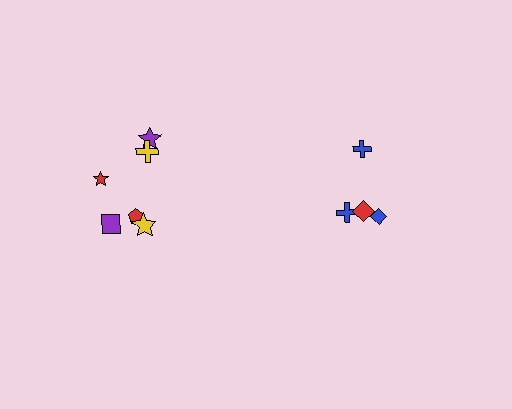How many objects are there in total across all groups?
There are 10 objects.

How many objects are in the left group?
There are 6 objects.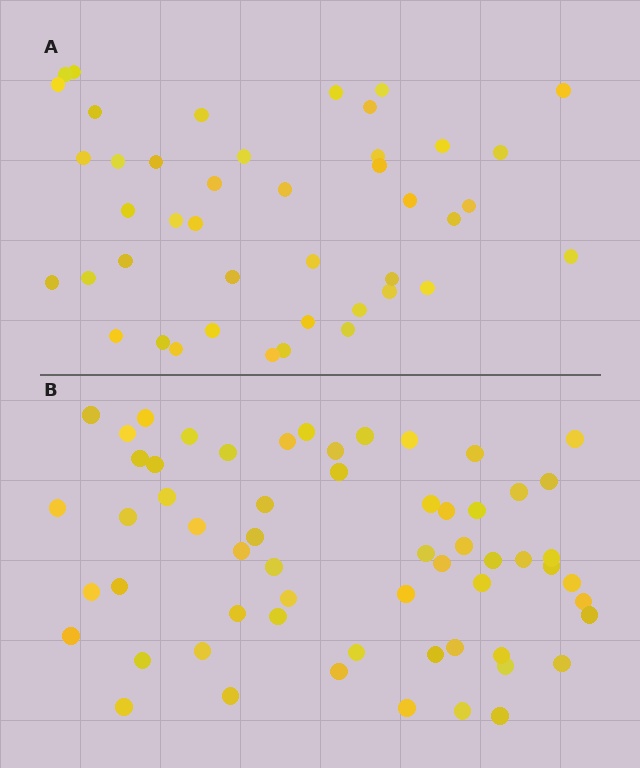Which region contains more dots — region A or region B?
Region B (the bottom region) has more dots.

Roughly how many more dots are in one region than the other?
Region B has approximately 15 more dots than region A.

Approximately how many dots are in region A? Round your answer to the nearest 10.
About 40 dots. (The exact count is 43, which rounds to 40.)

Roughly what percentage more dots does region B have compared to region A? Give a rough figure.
About 40% more.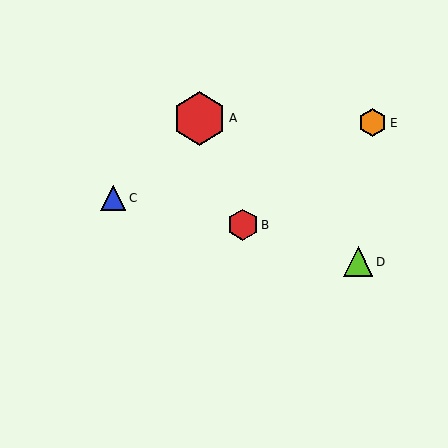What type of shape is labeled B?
Shape B is a red hexagon.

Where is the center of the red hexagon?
The center of the red hexagon is at (199, 118).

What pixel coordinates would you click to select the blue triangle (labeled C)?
Click at (113, 198) to select the blue triangle C.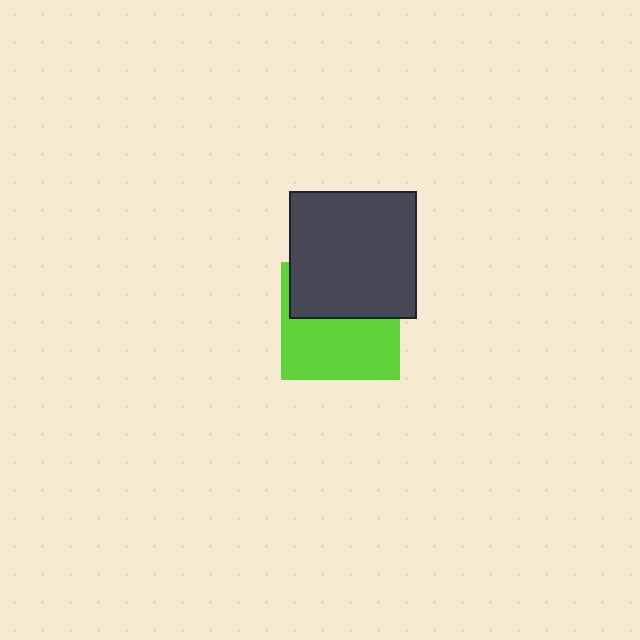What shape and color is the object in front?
The object in front is a dark gray square.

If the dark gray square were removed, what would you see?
You would see the complete lime square.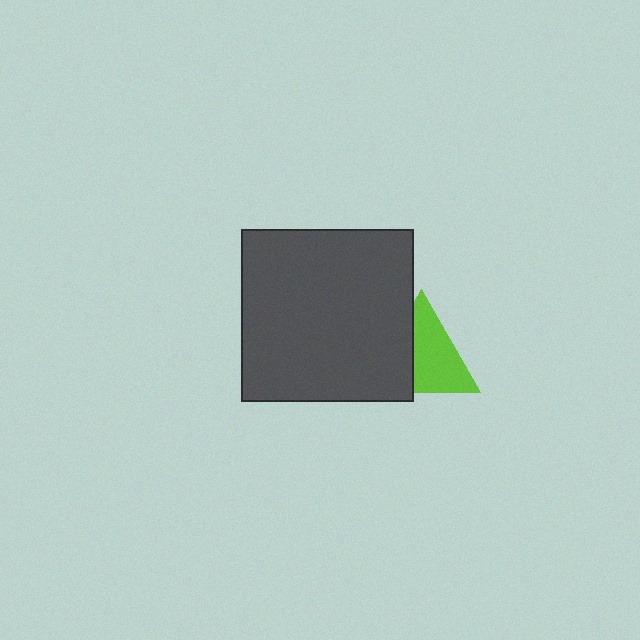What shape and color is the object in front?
The object in front is a dark gray square.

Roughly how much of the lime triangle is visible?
About half of it is visible (roughly 62%).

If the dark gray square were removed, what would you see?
You would see the complete lime triangle.